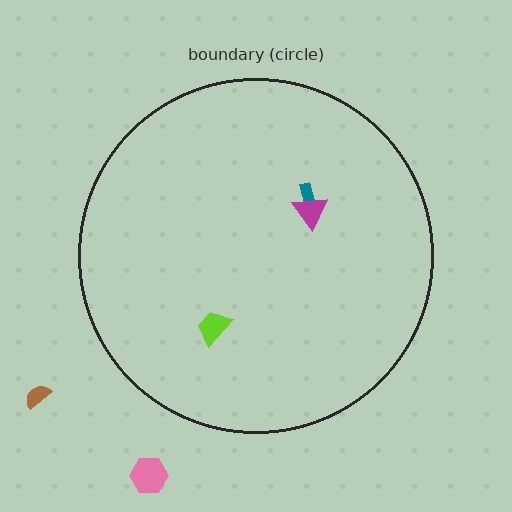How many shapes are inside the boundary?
3 inside, 2 outside.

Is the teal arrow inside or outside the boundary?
Inside.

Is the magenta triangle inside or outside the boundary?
Inside.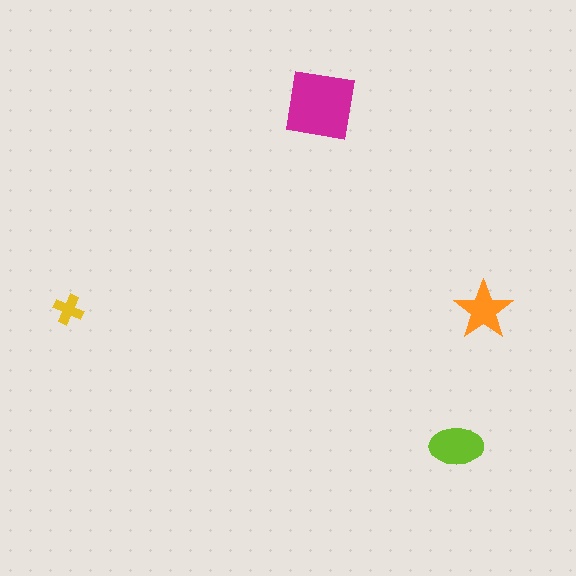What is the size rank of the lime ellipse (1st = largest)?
2nd.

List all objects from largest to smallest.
The magenta square, the lime ellipse, the orange star, the yellow cross.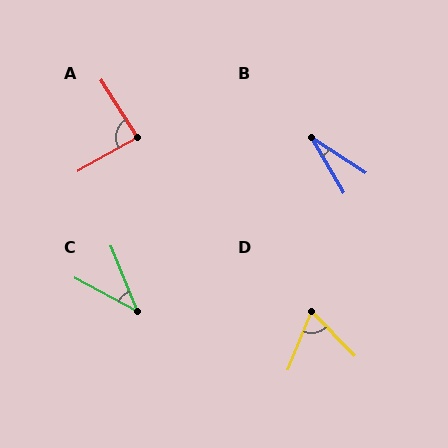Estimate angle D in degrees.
Approximately 66 degrees.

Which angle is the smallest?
B, at approximately 26 degrees.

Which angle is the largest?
A, at approximately 87 degrees.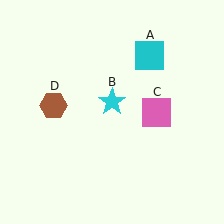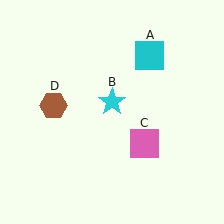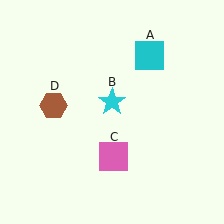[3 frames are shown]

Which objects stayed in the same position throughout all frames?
Cyan square (object A) and cyan star (object B) and brown hexagon (object D) remained stationary.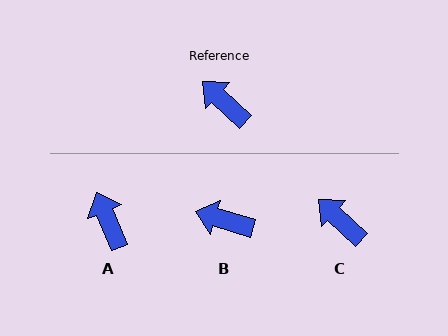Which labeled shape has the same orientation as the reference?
C.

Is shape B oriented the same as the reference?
No, it is off by about 27 degrees.